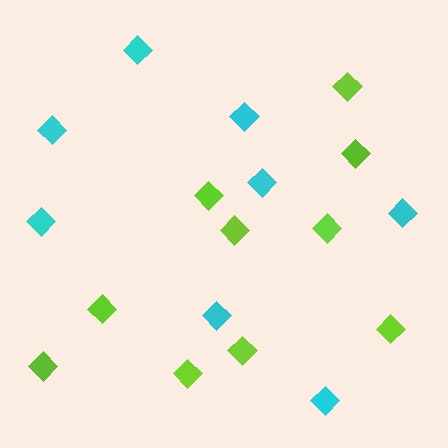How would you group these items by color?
There are 2 groups: one group of lime diamonds (10) and one group of cyan diamonds (8).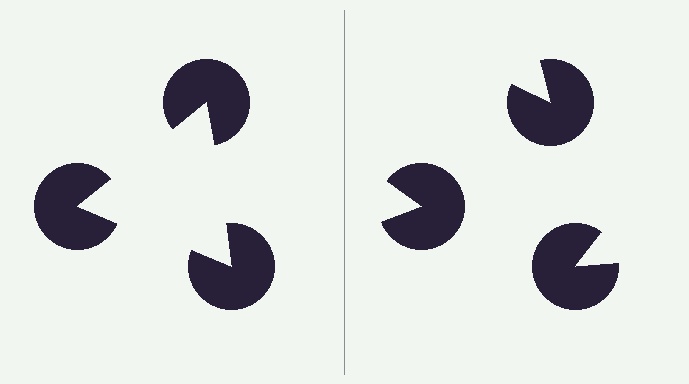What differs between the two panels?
The pac-man discs are positioned identically on both sides; only the wedge orientations differ. On the left they align to a triangle; on the right they are misaligned.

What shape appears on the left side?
An illusory triangle.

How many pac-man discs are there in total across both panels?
6 — 3 on each side.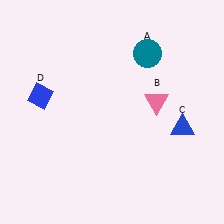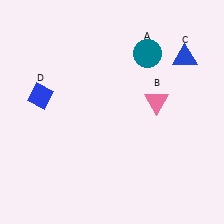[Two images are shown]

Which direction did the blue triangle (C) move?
The blue triangle (C) moved up.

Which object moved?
The blue triangle (C) moved up.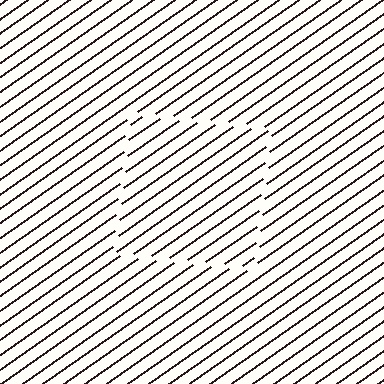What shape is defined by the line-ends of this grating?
An illusory square. The interior of the shape contains the same grating, shifted by half a period — the contour is defined by the phase discontinuity where line-ends from the inner and outer gratings abut.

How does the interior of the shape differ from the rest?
The interior of the shape contains the same grating, shifted by half a period — the contour is defined by the phase discontinuity where line-ends from the inner and outer gratings abut.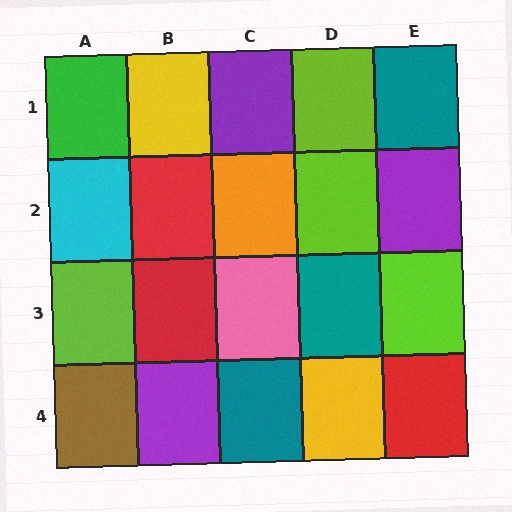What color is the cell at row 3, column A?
Lime.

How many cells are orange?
1 cell is orange.